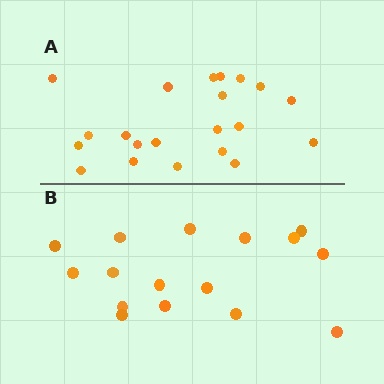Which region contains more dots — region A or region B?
Region A (the top region) has more dots.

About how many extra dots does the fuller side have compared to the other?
Region A has about 5 more dots than region B.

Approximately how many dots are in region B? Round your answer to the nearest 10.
About 20 dots. (The exact count is 16, which rounds to 20.)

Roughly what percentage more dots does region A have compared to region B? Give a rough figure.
About 30% more.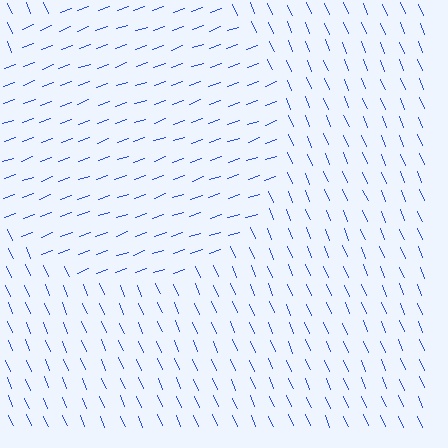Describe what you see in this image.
The image is filled with small blue line segments. A circle region in the image has lines oriented differently from the surrounding lines, creating a visible texture boundary.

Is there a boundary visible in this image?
Yes, there is a texture boundary formed by a change in line orientation.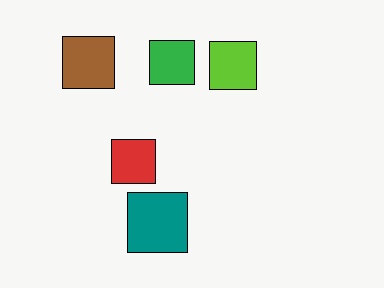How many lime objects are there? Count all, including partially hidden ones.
There is 1 lime object.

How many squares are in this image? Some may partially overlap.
There are 5 squares.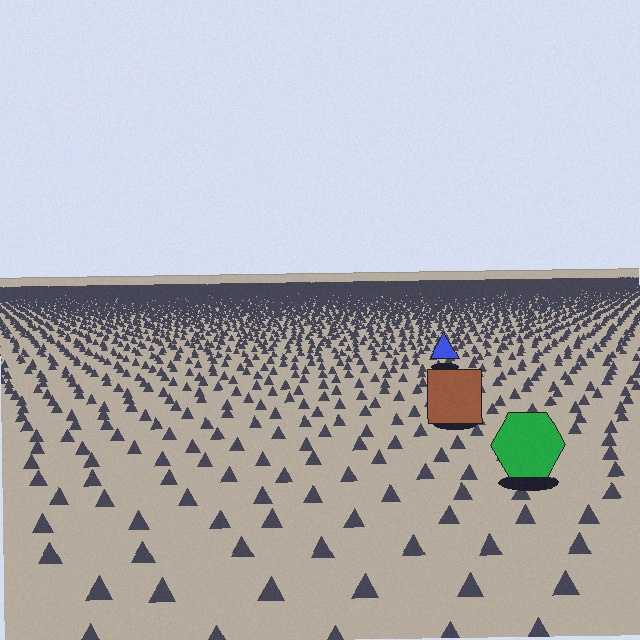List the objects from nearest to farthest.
From nearest to farthest: the green hexagon, the brown square, the blue triangle.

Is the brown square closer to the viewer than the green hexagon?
No. The green hexagon is closer — you can tell from the texture gradient: the ground texture is coarser near it.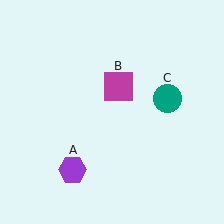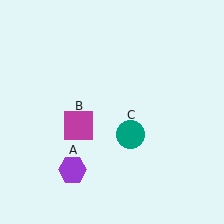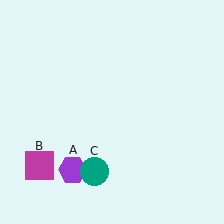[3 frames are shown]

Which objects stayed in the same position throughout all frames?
Purple hexagon (object A) remained stationary.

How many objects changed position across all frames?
2 objects changed position: magenta square (object B), teal circle (object C).